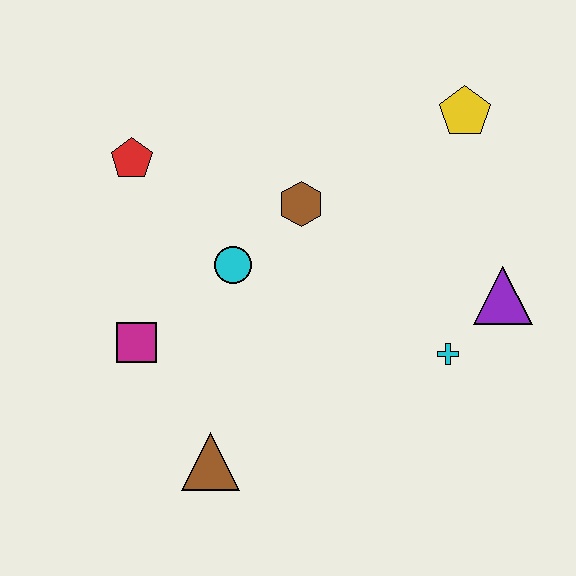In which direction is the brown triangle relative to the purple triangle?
The brown triangle is to the left of the purple triangle.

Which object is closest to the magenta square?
The cyan circle is closest to the magenta square.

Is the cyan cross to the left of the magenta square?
No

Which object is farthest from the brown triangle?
The yellow pentagon is farthest from the brown triangle.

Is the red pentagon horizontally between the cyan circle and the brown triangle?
No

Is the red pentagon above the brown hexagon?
Yes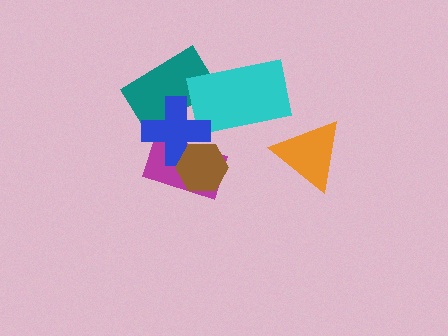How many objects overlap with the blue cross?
4 objects overlap with the blue cross.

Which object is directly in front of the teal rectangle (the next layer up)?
The cyan rectangle is directly in front of the teal rectangle.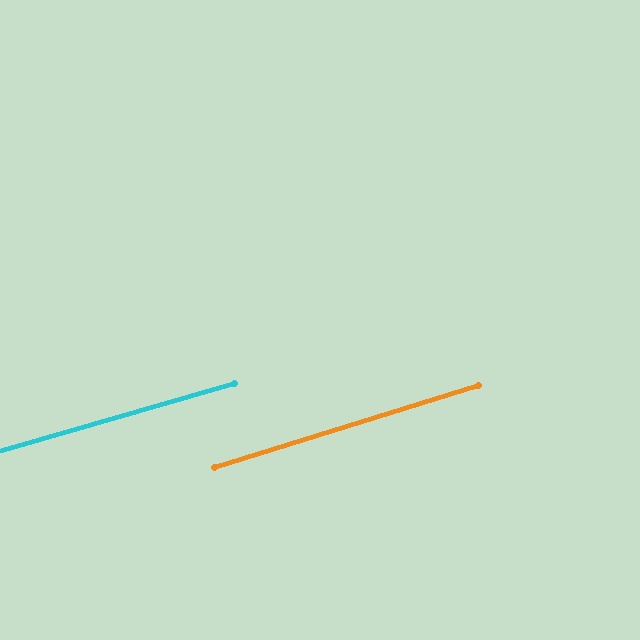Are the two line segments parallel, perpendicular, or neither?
Parallel — their directions differ by only 1.2°.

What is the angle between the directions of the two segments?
Approximately 1 degree.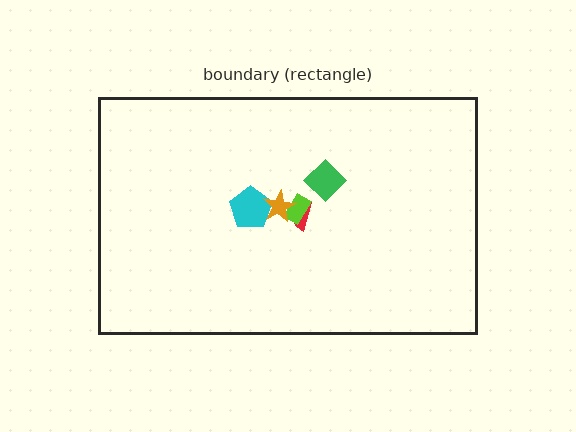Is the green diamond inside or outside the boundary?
Inside.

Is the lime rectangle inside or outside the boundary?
Inside.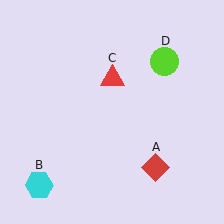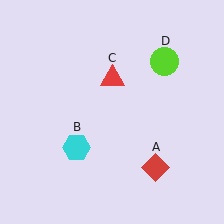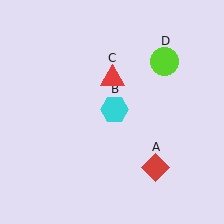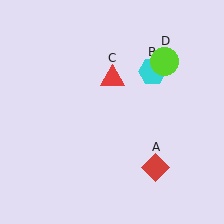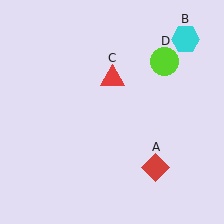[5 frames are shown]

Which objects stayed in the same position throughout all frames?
Red diamond (object A) and red triangle (object C) and lime circle (object D) remained stationary.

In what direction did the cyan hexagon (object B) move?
The cyan hexagon (object B) moved up and to the right.